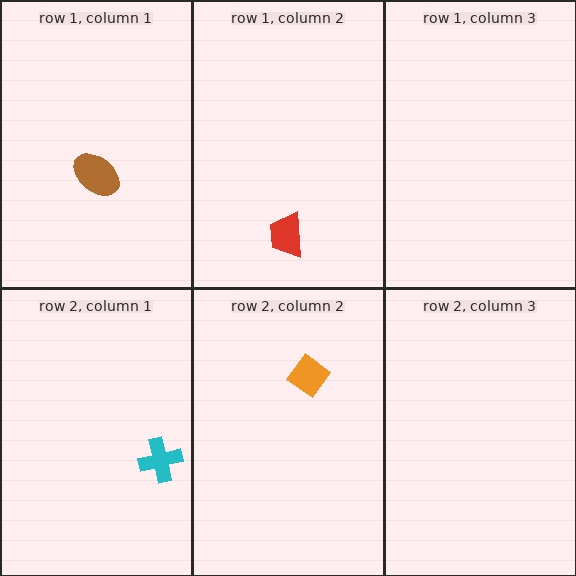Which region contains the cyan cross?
The row 2, column 1 region.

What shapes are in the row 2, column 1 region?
The cyan cross.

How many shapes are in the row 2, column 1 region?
1.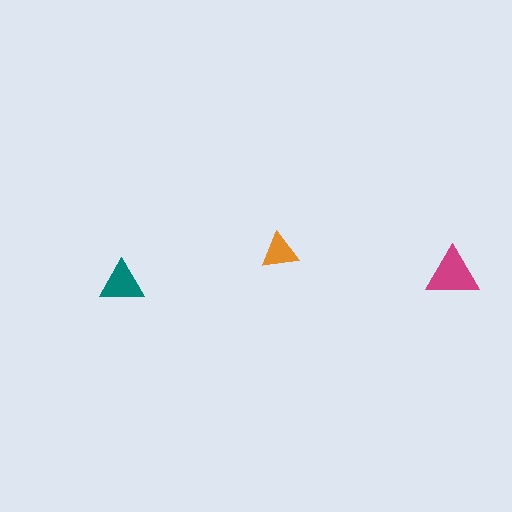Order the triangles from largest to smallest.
the magenta one, the teal one, the orange one.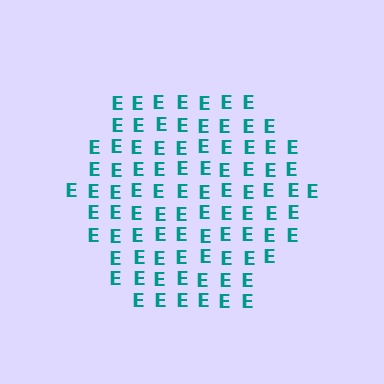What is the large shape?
The large shape is a hexagon.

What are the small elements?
The small elements are letter E's.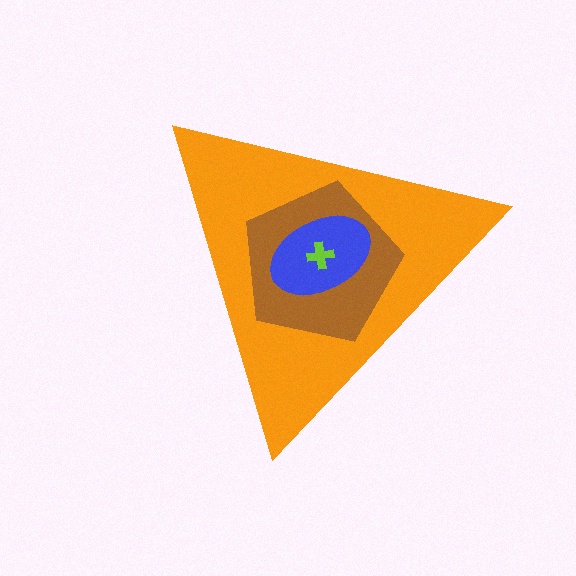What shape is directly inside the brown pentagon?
The blue ellipse.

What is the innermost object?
The lime cross.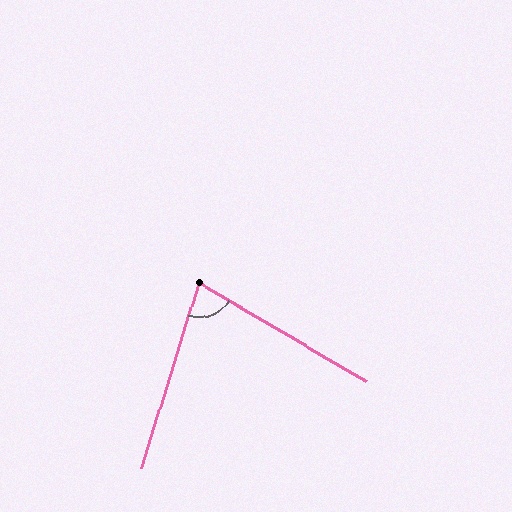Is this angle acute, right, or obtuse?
It is acute.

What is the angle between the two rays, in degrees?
Approximately 76 degrees.